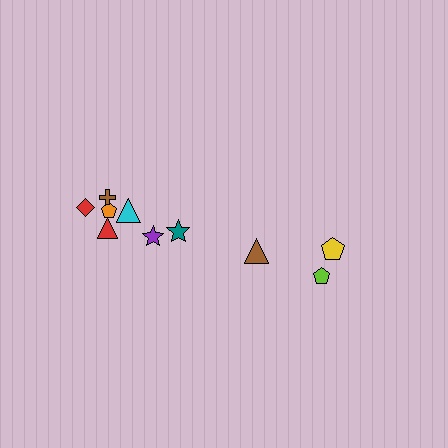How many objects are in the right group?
There are 3 objects.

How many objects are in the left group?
There are 7 objects.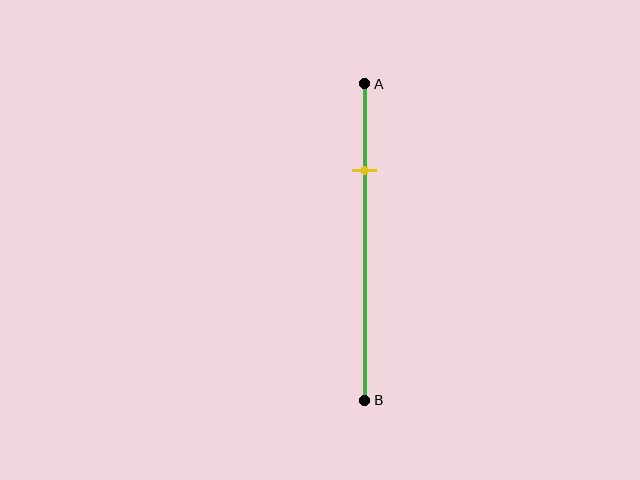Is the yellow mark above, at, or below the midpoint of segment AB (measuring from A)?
The yellow mark is above the midpoint of segment AB.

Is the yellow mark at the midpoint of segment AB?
No, the mark is at about 30% from A, not at the 50% midpoint.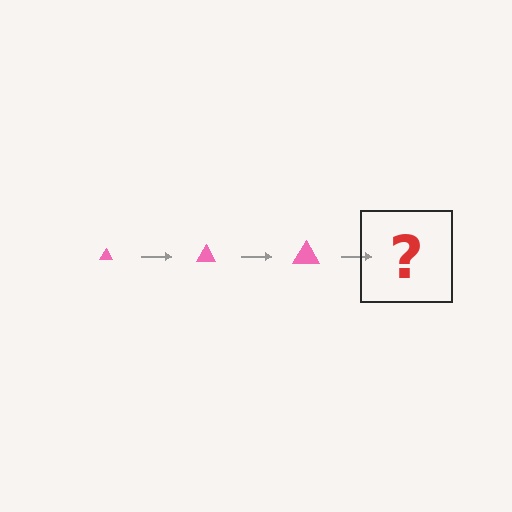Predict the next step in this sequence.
The next step is a pink triangle, larger than the previous one.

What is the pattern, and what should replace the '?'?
The pattern is that the triangle gets progressively larger each step. The '?' should be a pink triangle, larger than the previous one.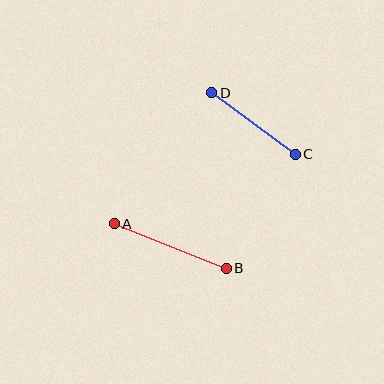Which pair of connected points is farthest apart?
Points A and B are farthest apart.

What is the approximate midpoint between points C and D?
The midpoint is at approximately (254, 123) pixels.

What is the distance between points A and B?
The distance is approximately 121 pixels.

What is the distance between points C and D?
The distance is approximately 104 pixels.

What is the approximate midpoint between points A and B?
The midpoint is at approximately (170, 246) pixels.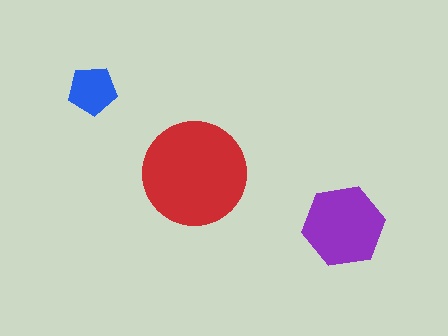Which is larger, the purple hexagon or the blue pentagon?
The purple hexagon.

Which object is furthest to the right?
The purple hexagon is rightmost.